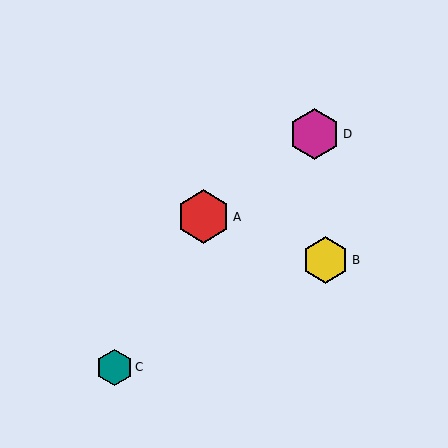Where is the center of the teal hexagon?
The center of the teal hexagon is at (114, 367).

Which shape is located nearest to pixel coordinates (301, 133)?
The magenta hexagon (labeled D) at (315, 134) is nearest to that location.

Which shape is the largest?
The red hexagon (labeled A) is the largest.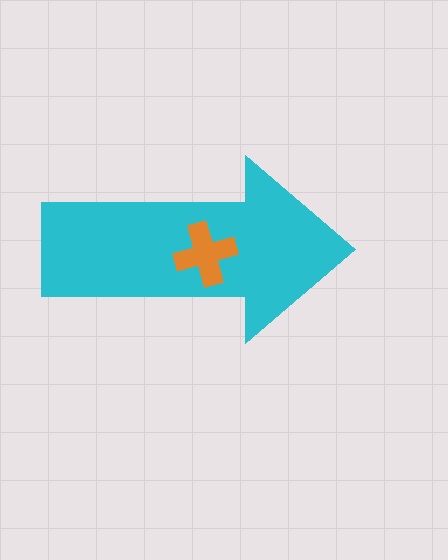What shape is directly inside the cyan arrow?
The orange cross.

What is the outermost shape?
The cyan arrow.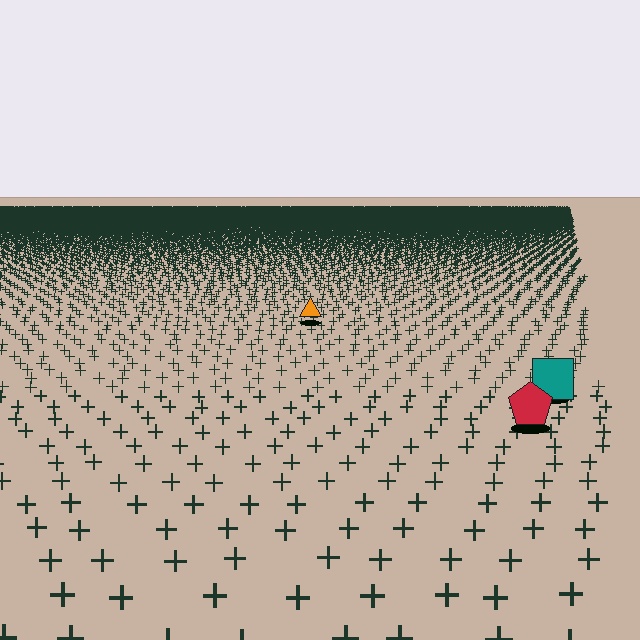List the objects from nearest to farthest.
From nearest to farthest: the red pentagon, the teal square, the orange triangle.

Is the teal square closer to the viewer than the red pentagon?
No. The red pentagon is closer — you can tell from the texture gradient: the ground texture is coarser near it.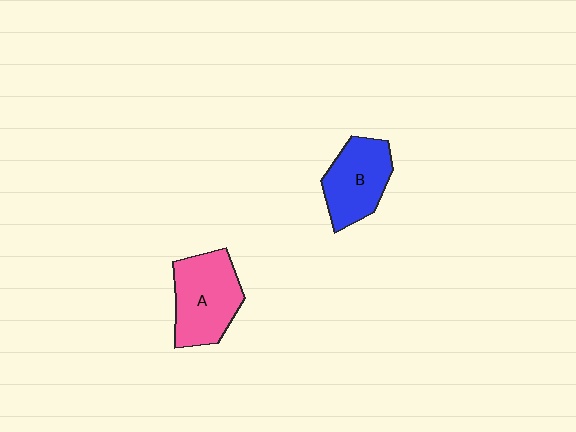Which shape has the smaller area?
Shape B (blue).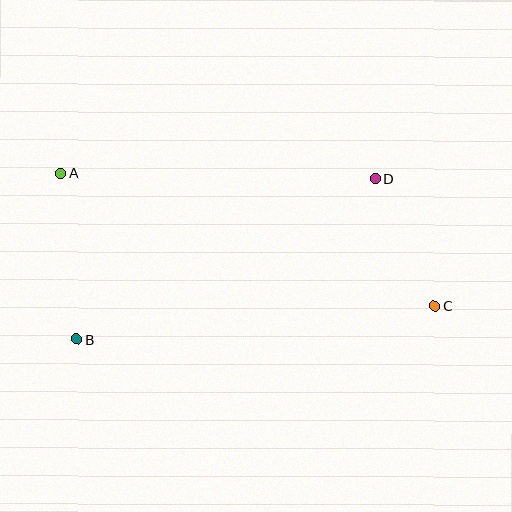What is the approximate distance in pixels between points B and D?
The distance between B and D is approximately 339 pixels.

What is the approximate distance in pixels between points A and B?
The distance between A and B is approximately 166 pixels.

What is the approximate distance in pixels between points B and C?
The distance between B and C is approximately 360 pixels.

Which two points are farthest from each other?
Points A and C are farthest from each other.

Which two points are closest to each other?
Points C and D are closest to each other.